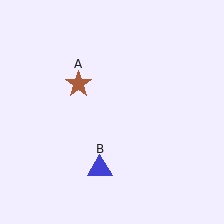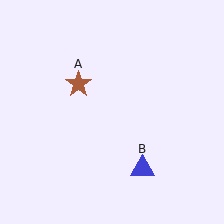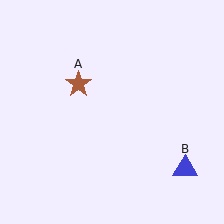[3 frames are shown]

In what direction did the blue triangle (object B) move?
The blue triangle (object B) moved right.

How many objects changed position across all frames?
1 object changed position: blue triangle (object B).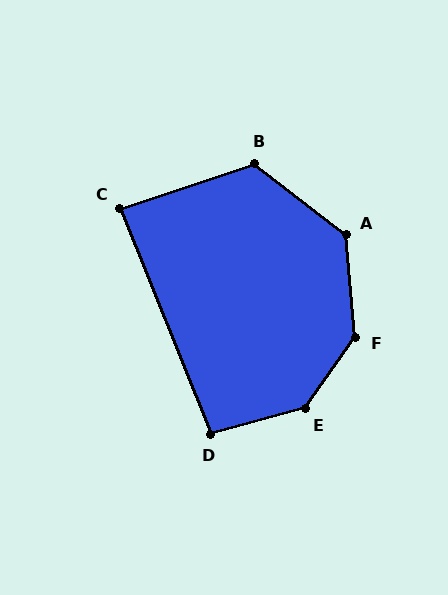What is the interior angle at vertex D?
Approximately 97 degrees (obtuse).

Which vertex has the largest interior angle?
E, at approximately 141 degrees.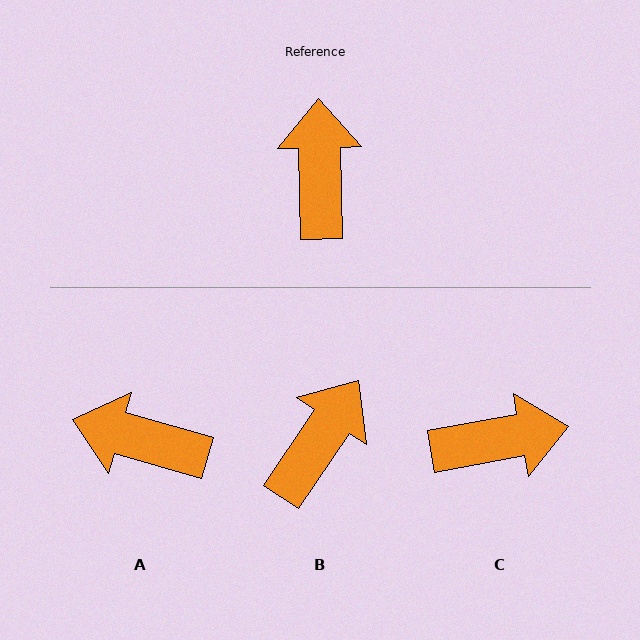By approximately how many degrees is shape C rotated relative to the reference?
Approximately 81 degrees clockwise.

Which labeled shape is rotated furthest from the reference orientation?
C, about 81 degrees away.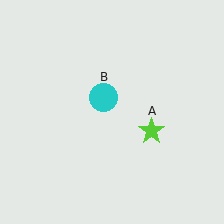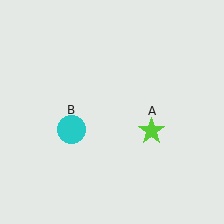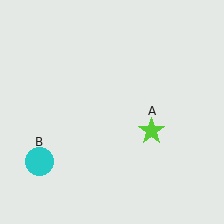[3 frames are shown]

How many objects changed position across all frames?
1 object changed position: cyan circle (object B).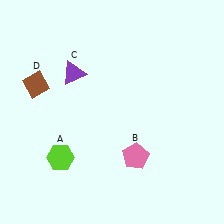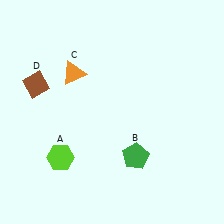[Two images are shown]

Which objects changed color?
B changed from pink to green. C changed from purple to orange.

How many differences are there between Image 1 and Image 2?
There are 2 differences between the two images.